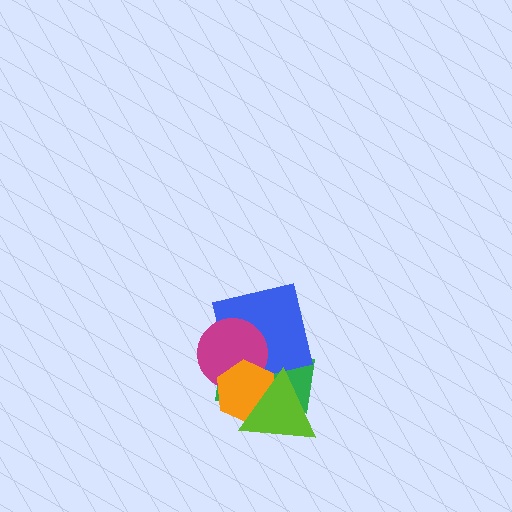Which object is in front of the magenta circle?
The orange hexagon is in front of the magenta circle.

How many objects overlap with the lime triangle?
2 objects overlap with the lime triangle.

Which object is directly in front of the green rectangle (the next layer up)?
The blue square is directly in front of the green rectangle.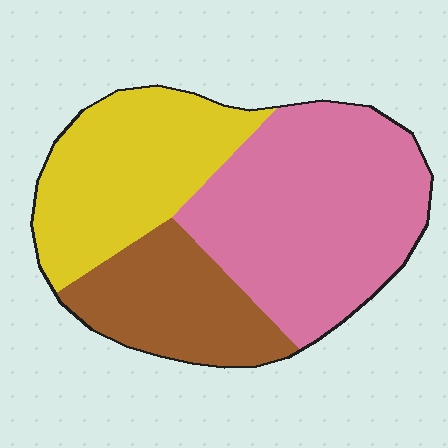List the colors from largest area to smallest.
From largest to smallest: pink, yellow, brown.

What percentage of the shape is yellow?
Yellow covers 31% of the shape.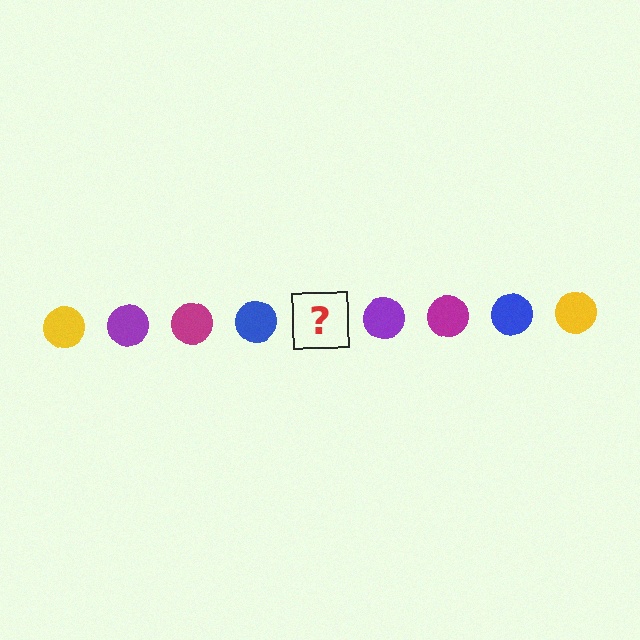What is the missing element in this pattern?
The missing element is a yellow circle.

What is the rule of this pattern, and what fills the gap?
The rule is that the pattern cycles through yellow, purple, magenta, blue circles. The gap should be filled with a yellow circle.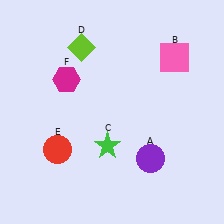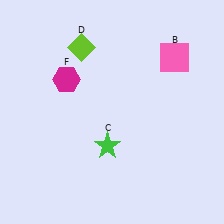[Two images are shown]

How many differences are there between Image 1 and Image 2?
There are 2 differences between the two images.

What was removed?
The purple circle (A), the red circle (E) were removed in Image 2.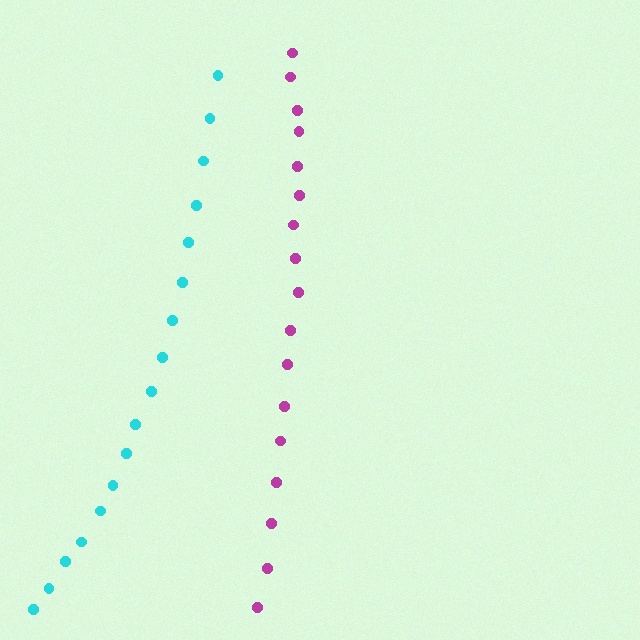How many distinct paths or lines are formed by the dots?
There are 2 distinct paths.